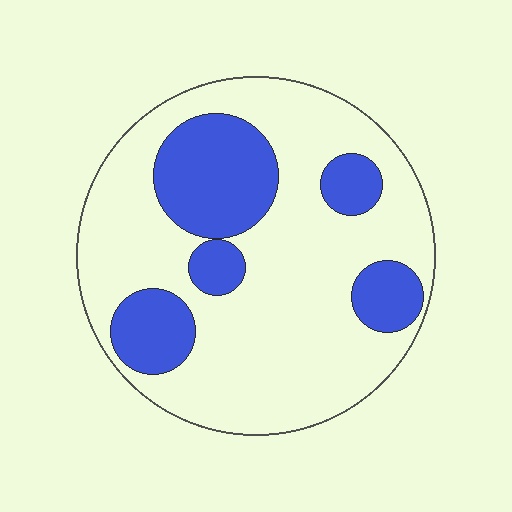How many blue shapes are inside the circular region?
5.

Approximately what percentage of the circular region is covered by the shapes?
Approximately 30%.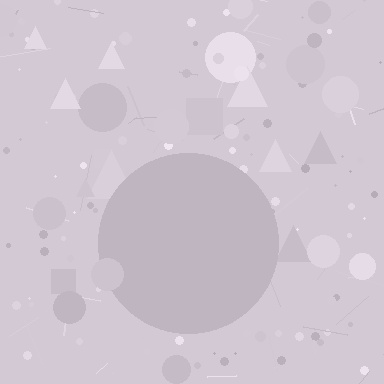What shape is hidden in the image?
A circle is hidden in the image.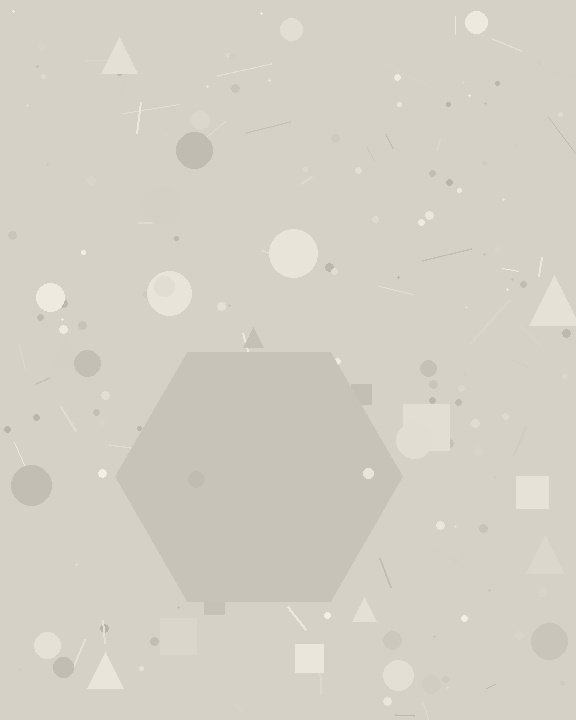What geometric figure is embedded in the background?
A hexagon is embedded in the background.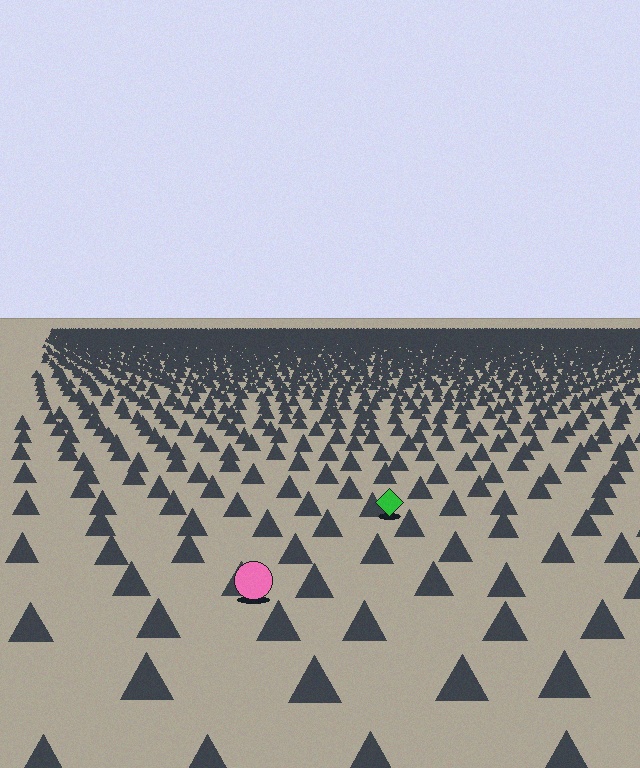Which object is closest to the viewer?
The pink circle is closest. The texture marks near it are larger and more spread out.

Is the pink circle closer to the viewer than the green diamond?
Yes. The pink circle is closer — you can tell from the texture gradient: the ground texture is coarser near it.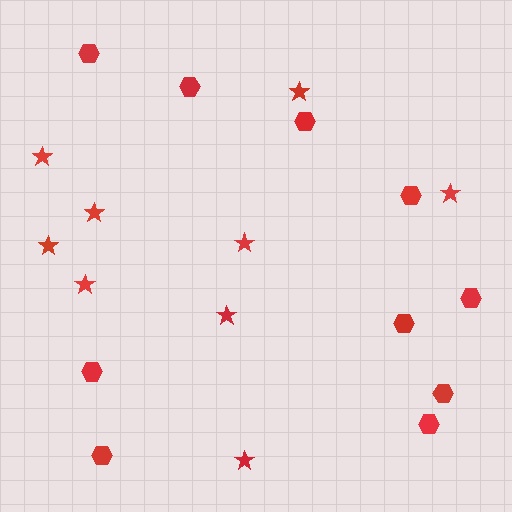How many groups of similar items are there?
There are 2 groups: one group of hexagons (10) and one group of stars (9).